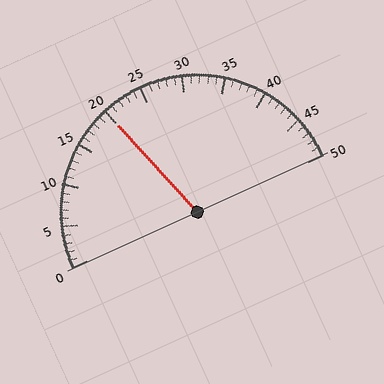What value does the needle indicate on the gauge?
The needle indicates approximately 20.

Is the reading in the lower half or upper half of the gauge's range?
The reading is in the lower half of the range (0 to 50).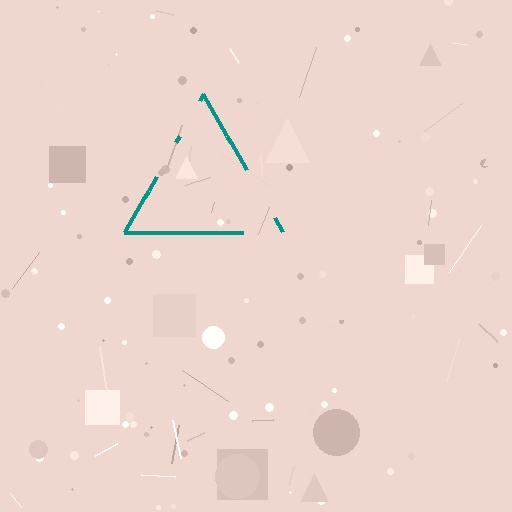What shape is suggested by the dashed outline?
The dashed outline suggests a triangle.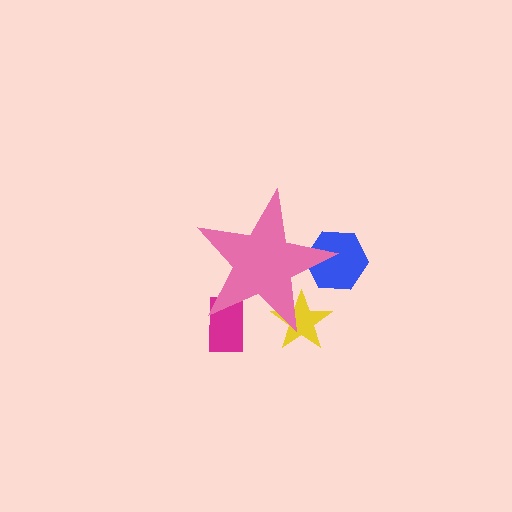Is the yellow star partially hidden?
Yes, the yellow star is partially hidden behind the pink star.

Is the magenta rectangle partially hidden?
Yes, the magenta rectangle is partially hidden behind the pink star.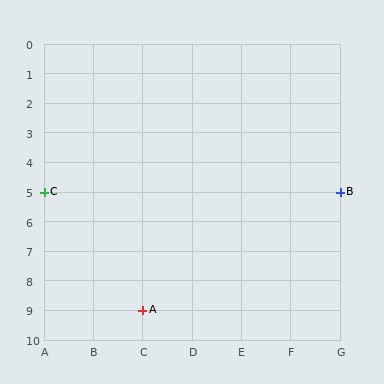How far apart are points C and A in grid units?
Points C and A are 2 columns and 4 rows apart (about 4.5 grid units diagonally).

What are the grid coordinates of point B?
Point B is at grid coordinates (G, 5).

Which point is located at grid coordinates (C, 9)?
Point A is at (C, 9).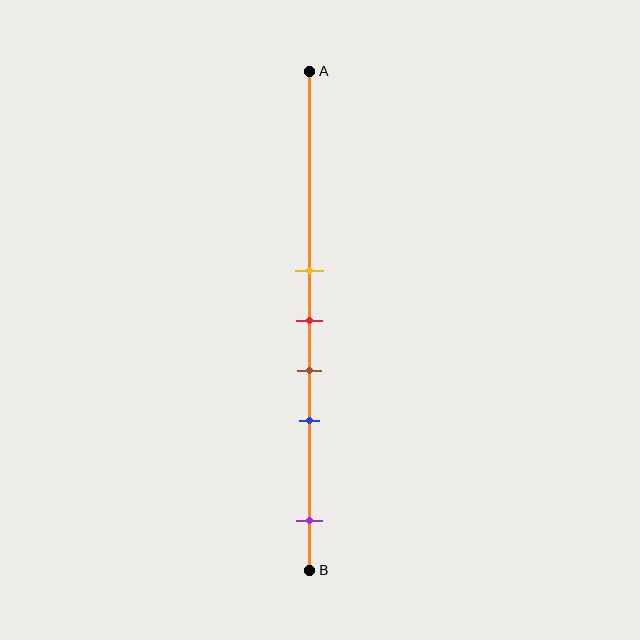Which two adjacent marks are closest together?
The yellow and red marks are the closest adjacent pair.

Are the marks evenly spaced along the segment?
No, the marks are not evenly spaced.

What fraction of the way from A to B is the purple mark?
The purple mark is approximately 90% (0.9) of the way from A to B.